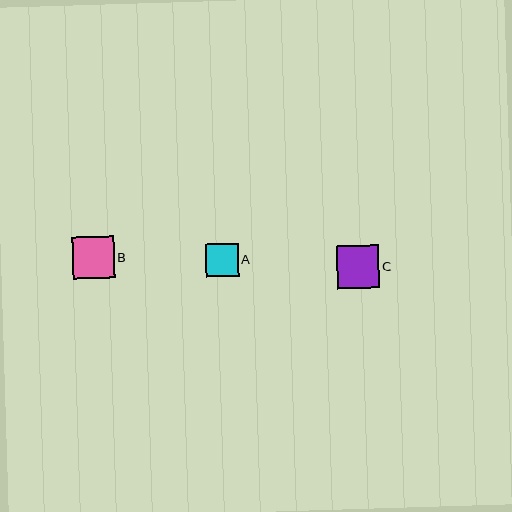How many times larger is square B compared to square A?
Square B is approximately 1.3 times the size of square A.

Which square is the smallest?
Square A is the smallest with a size of approximately 33 pixels.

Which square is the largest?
Square C is the largest with a size of approximately 42 pixels.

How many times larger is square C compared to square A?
Square C is approximately 1.3 times the size of square A.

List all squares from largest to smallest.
From largest to smallest: C, B, A.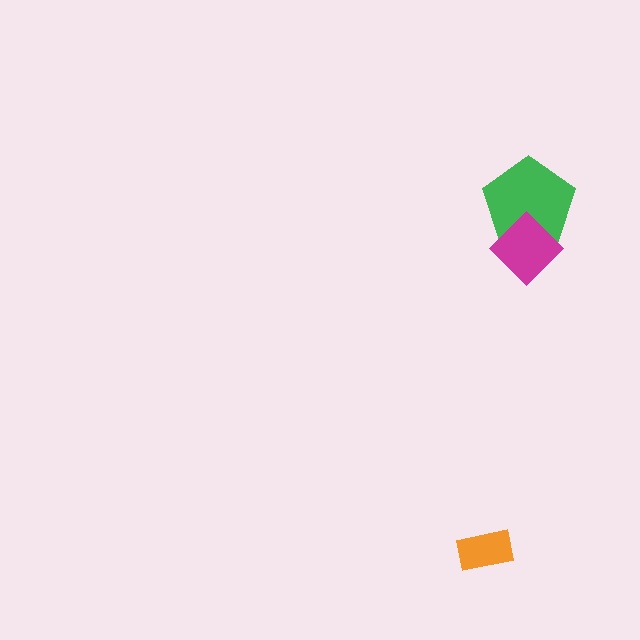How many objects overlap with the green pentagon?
1 object overlaps with the green pentagon.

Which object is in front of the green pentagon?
The magenta diamond is in front of the green pentagon.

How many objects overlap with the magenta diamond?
1 object overlaps with the magenta diamond.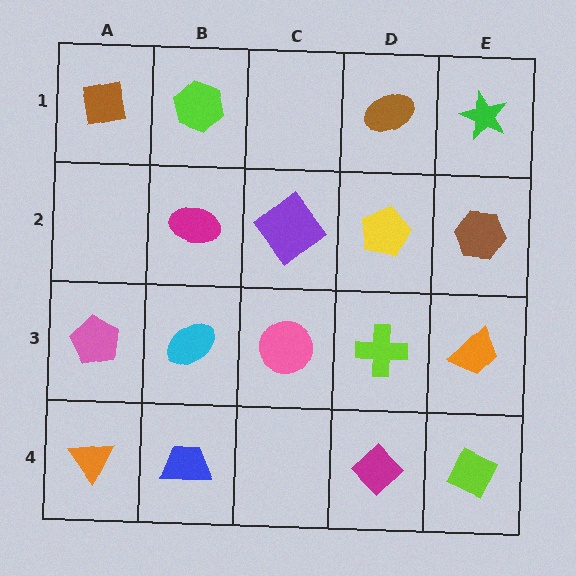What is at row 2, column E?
A brown hexagon.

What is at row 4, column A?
An orange triangle.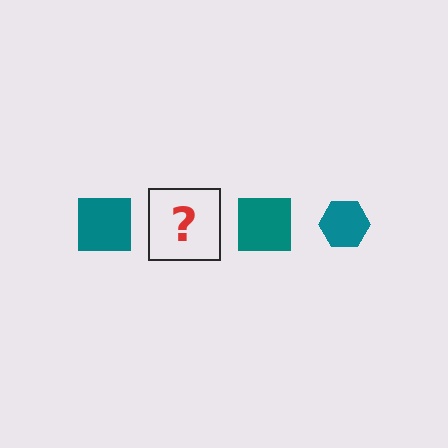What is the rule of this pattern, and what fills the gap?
The rule is that the pattern cycles through square, hexagon shapes in teal. The gap should be filled with a teal hexagon.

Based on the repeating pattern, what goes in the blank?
The blank should be a teal hexagon.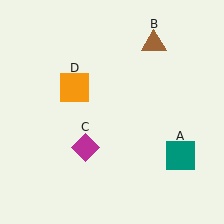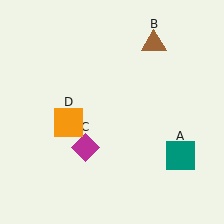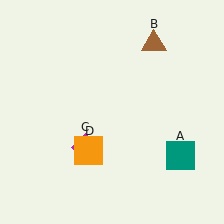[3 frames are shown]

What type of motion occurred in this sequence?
The orange square (object D) rotated counterclockwise around the center of the scene.